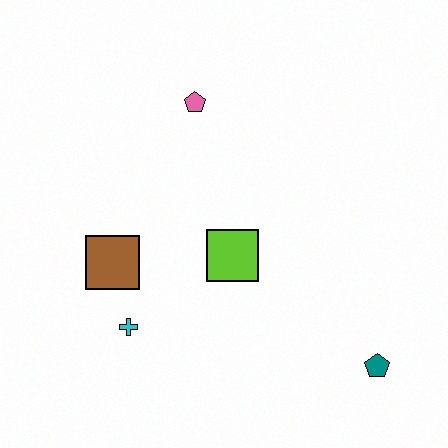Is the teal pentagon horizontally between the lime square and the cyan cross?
No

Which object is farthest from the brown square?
The teal pentagon is farthest from the brown square.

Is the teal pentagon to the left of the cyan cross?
No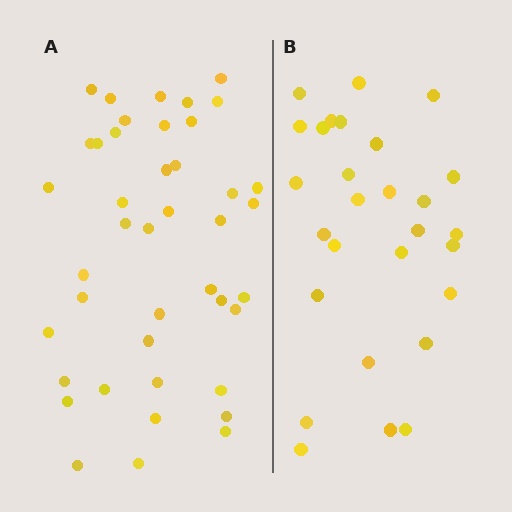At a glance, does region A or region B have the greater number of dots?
Region A (the left region) has more dots.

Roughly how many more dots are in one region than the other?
Region A has approximately 15 more dots than region B.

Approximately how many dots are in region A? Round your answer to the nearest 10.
About 40 dots. (The exact count is 42, which rounds to 40.)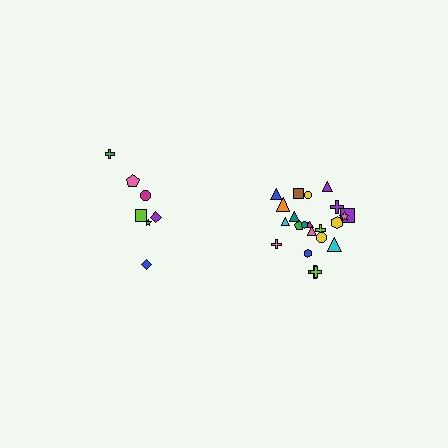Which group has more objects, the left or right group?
The right group.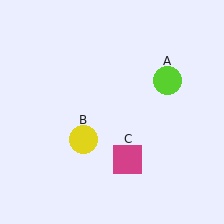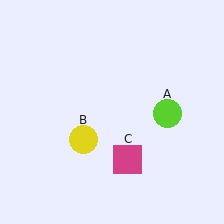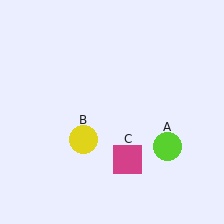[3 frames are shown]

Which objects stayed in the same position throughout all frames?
Yellow circle (object B) and magenta square (object C) remained stationary.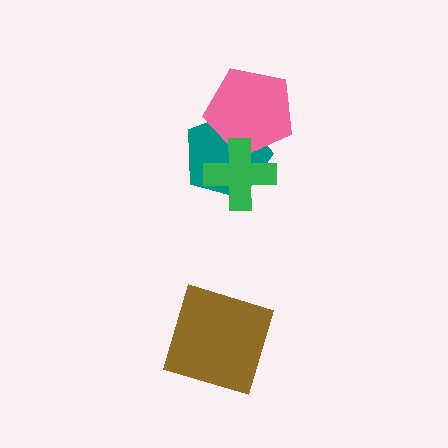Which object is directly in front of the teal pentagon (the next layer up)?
The pink pentagon is directly in front of the teal pentagon.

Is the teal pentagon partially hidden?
Yes, it is partially covered by another shape.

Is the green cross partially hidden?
No, no other shape covers it.